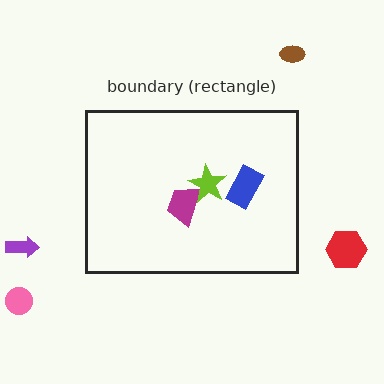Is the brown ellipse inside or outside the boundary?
Outside.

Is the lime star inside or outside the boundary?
Inside.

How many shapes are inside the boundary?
3 inside, 4 outside.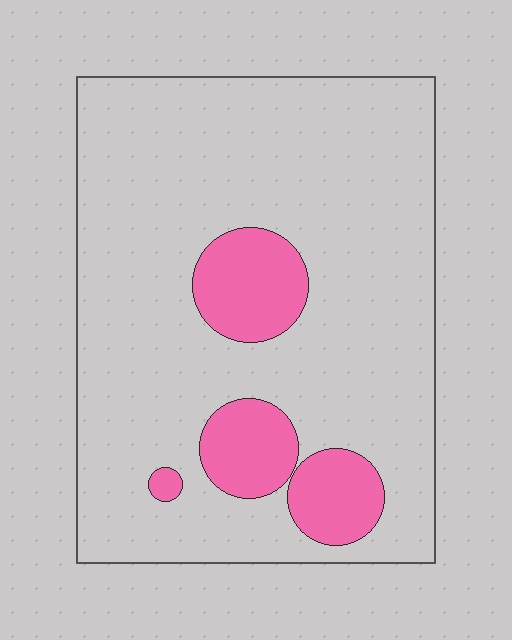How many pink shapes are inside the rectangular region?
4.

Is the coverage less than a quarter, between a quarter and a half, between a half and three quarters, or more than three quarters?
Less than a quarter.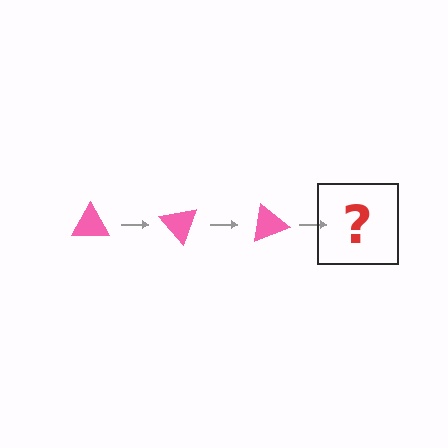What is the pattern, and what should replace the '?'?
The pattern is that the triangle rotates 50 degrees each step. The '?' should be a pink triangle rotated 150 degrees.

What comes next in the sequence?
The next element should be a pink triangle rotated 150 degrees.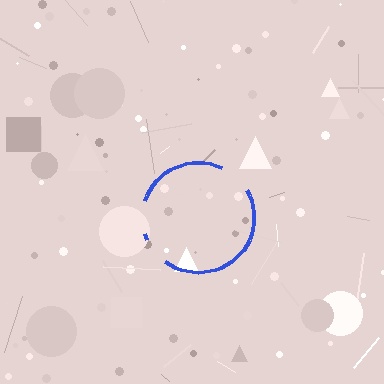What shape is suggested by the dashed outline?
The dashed outline suggests a circle.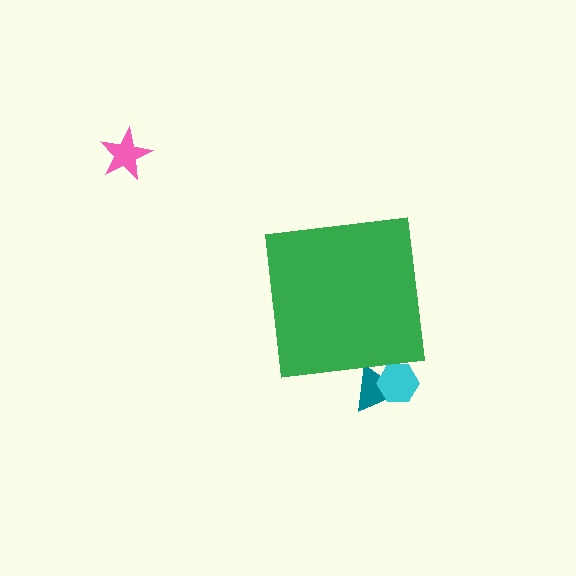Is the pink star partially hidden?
No, the pink star is fully visible.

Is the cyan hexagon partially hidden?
Yes, the cyan hexagon is partially hidden behind the green square.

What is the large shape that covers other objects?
A green square.